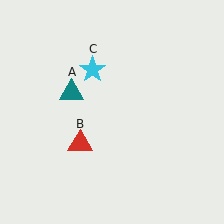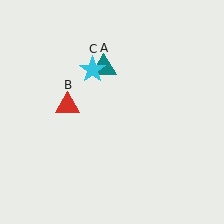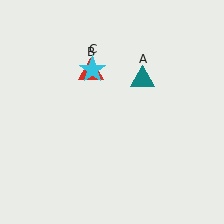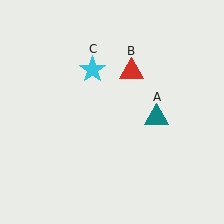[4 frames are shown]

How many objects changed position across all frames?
2 objects changed position: teal triangle (object A), red triangle (object B).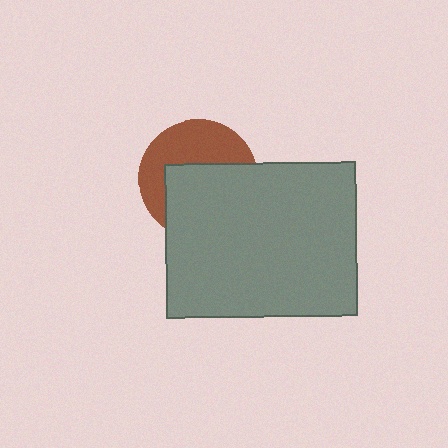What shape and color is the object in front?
The object in front is a gray rectangle.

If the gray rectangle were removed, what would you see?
You would see the complete brown circle.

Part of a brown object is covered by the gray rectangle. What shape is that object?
It is a circle.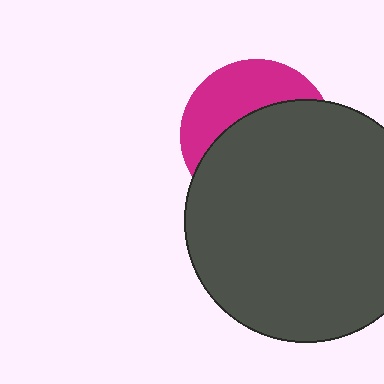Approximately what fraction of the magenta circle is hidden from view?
Roughly 62% of the magenta circle is hidden behind the dark gray circle.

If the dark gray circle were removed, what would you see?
You would see the complete magenta circle.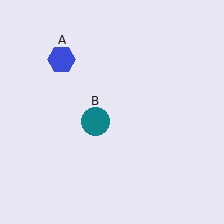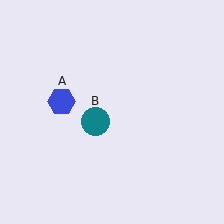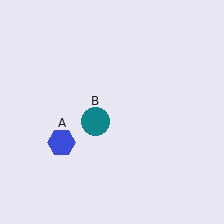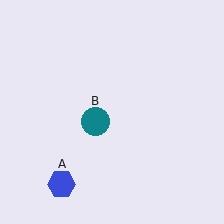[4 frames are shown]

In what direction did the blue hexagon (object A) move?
The blue hexagon (object A) moved down.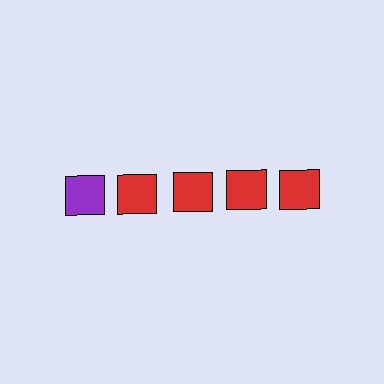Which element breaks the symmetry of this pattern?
The purple square in the top row, leftmost column breaks the symmetry. All other shapes are red squares.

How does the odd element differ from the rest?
It has a different color: purple instead of red.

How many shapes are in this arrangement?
There are 5 shapes arranged in a grid pattern.